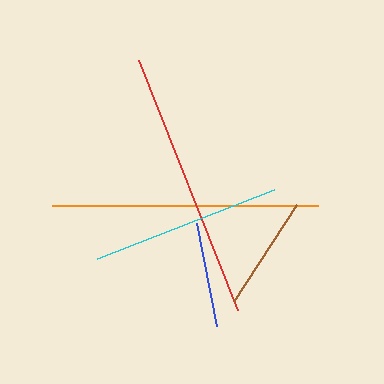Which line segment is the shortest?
The blue line is the shortest at approximately 105 pixels.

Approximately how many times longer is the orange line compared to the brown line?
The orange line is approximately 2.3 times the length of the brown line.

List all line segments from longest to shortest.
From longest to shortest: red, orange, cyan, brown, blue.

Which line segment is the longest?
The red line is the longest at approximately 269 pixels.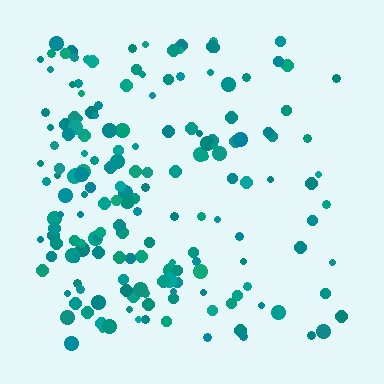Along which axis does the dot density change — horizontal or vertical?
Horizontal.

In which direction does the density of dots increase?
From right to left, with the left side densest.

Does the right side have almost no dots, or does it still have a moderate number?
Still a moderate number, just noticeably fewer than the left.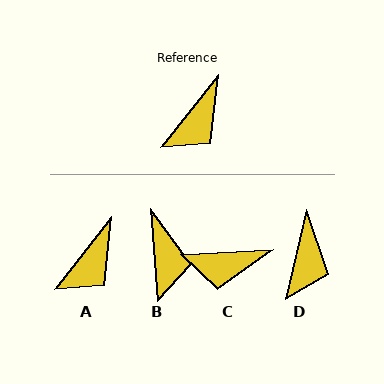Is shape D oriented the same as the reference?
No, it is off by about 26 degrees.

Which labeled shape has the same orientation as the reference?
A.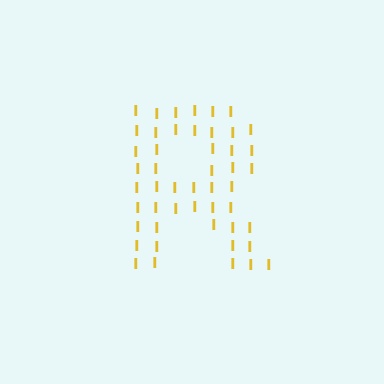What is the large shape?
The large shape is the letter R.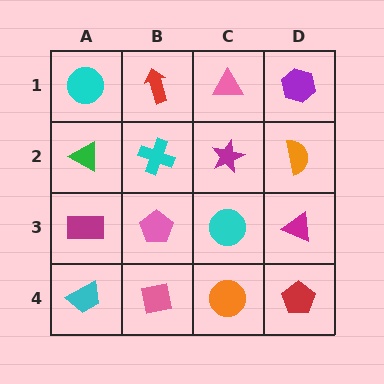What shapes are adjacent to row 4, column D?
A magenta triangle (row 3, column D), an orange circle (row 4, column C).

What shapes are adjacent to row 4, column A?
A magenta rectangle (row 3, column A), a pink square (row 4, column B).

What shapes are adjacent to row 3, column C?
A magenta star (row 2, column C), an orange circle (row 4, column C), a pink pentagon (row 3, column B), a magenta triangle (row 3, column D).